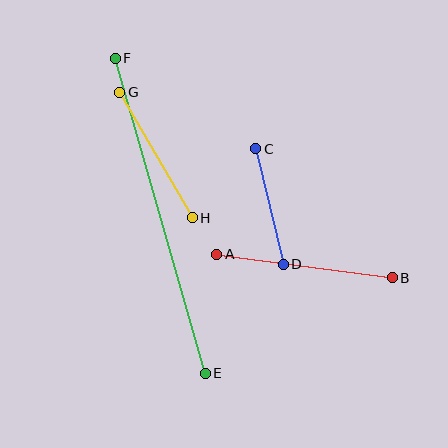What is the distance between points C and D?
The distance is approximately 119 pixels.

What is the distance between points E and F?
The distance is approximately 328 pixels.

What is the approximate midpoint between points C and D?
The midpoint is at approximately (270, 207) pixels.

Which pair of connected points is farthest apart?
Points E and F are farthest apart.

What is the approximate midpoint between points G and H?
The midpoint is at approximately (156, 155) pixels.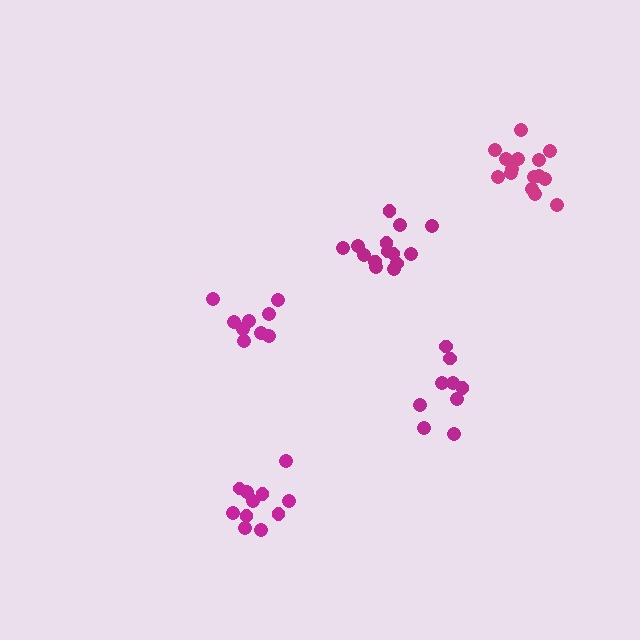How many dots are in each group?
Group 1: 9 dots, Group 2: 9 dots, Group 3: 11 dots, Group 4: 14 dots, Group 5: 15 dots (58 total).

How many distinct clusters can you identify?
There are 5 distinct clusters.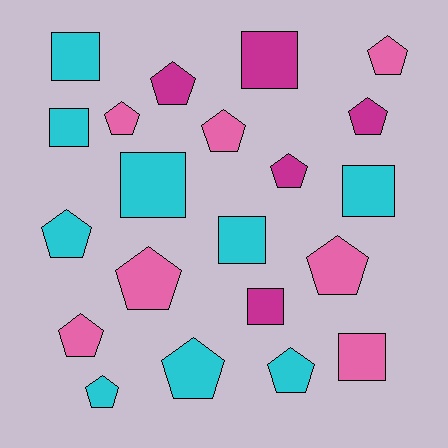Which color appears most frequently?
Cyan, with 9 objects.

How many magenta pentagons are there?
There are 3 magenta pentagons.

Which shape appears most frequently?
Pentagon, with 13 objects.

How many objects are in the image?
There are 21 objects.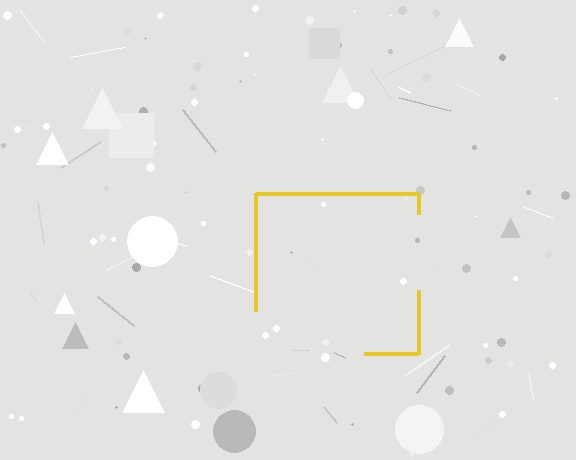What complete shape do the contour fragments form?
The contour fragments form a square.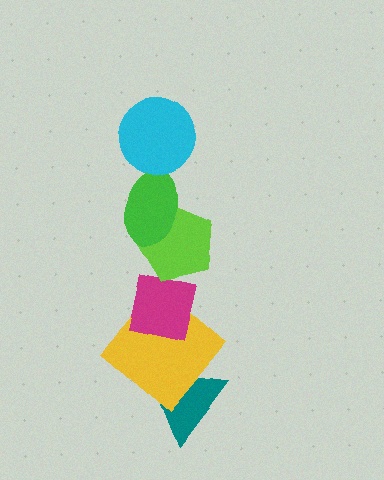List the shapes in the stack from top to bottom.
From top to bottom: the cyan circle, the green ellipse, the lime pentagon, the magenta square, the yellow diamond, the teal triangle.